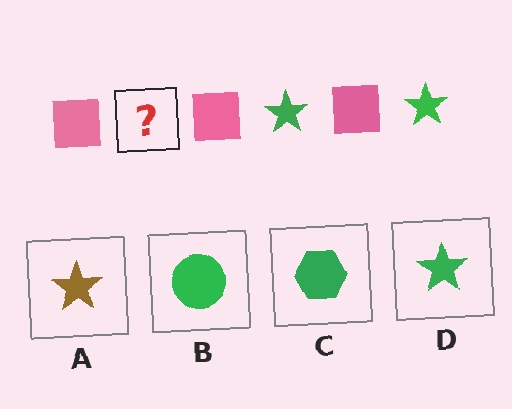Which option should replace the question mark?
Option D.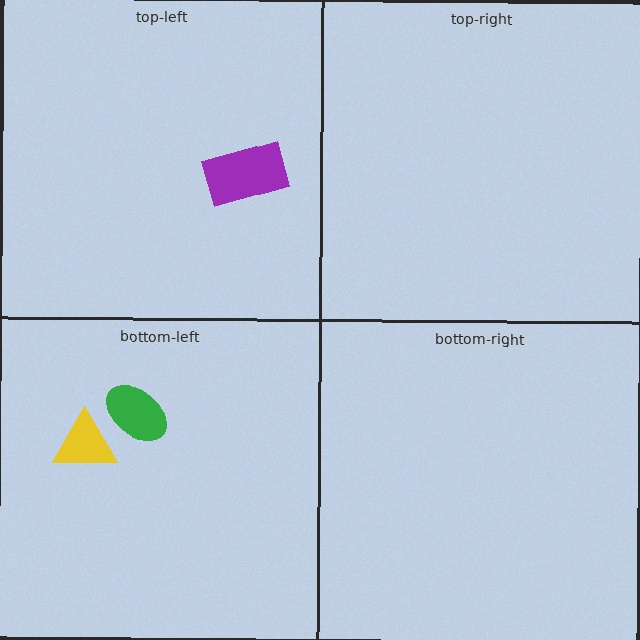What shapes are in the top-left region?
The purple rectangle.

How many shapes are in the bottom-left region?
2.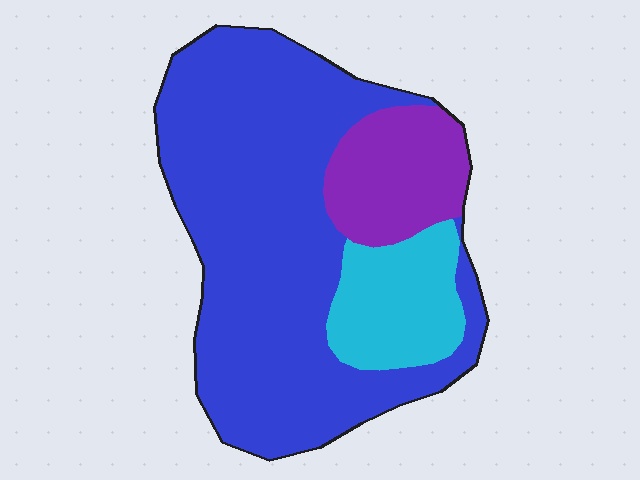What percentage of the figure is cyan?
Cyan takes up about one sixth (1/6) of the figure.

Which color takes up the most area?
Blue, at roughly 70%.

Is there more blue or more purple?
Blue.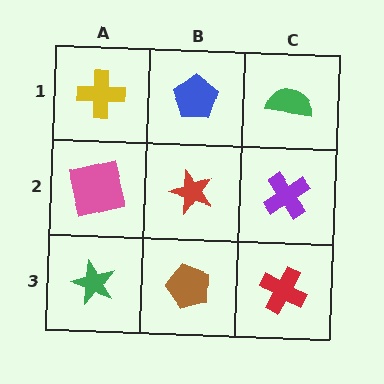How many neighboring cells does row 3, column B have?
3.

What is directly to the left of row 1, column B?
A yellow cross.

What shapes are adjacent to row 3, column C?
A purple cross (row 2, column C), a brown pentagon (row 3, column B).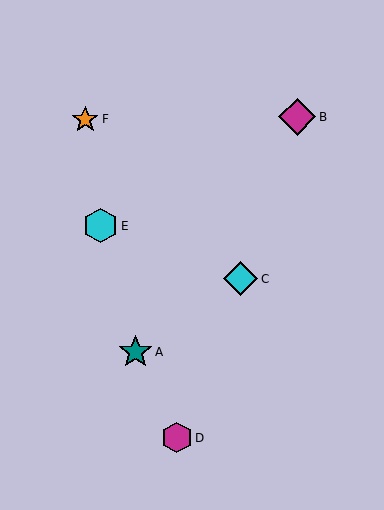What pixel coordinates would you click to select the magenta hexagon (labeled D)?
Click at (177, 438) to select the magenta hexagon D.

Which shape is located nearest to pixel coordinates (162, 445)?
The magenta hexagon (labeled D) at (177, 438) is nearest to that location.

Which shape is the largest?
The magenta diamond (labeled B) is the largest.